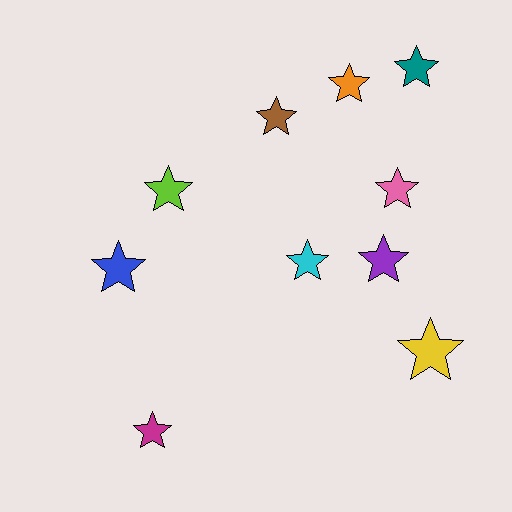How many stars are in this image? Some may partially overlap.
There are 10 stars.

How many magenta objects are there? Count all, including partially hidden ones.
There is 1 magenta object.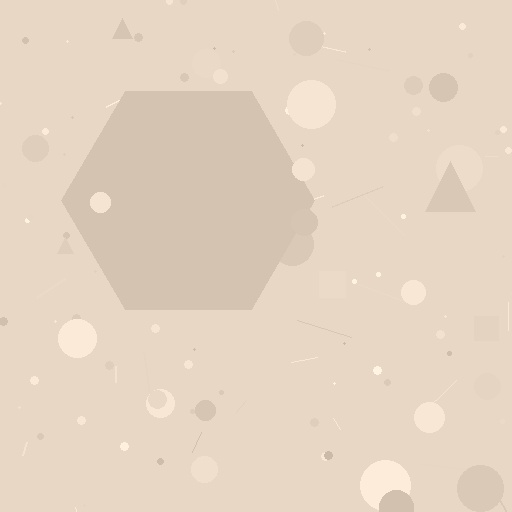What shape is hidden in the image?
A hexagon is hidden in the image.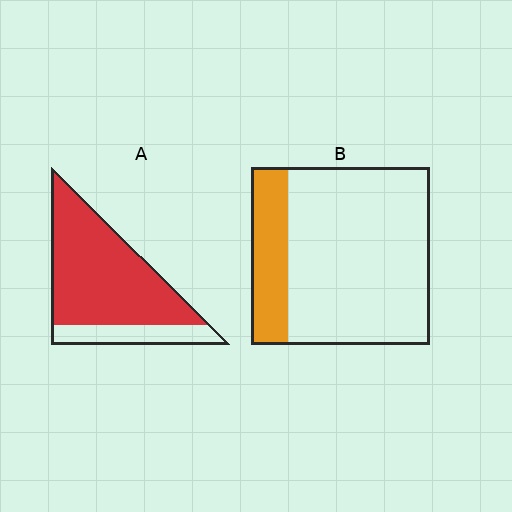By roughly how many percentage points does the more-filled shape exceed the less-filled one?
By roughly 60 percentage points (A over B).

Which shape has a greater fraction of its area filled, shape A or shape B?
Shape A.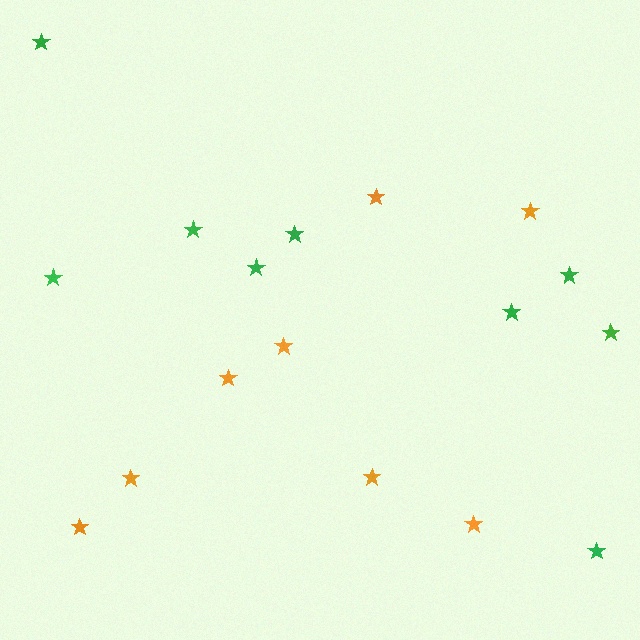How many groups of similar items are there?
There are 2 groups: one group of orange stars (8) and one group of green stars (9).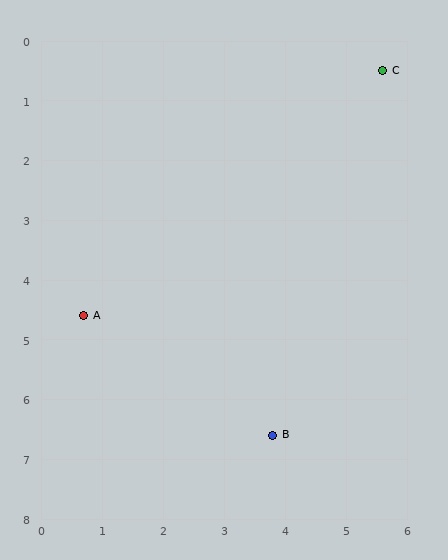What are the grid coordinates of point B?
Point B is at approximately (3.8, 6.6).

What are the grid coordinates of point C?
Point C is at approximately (5.6, 0.5).